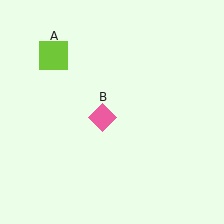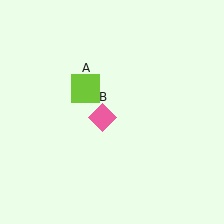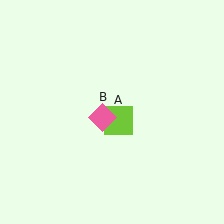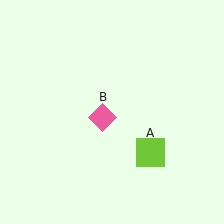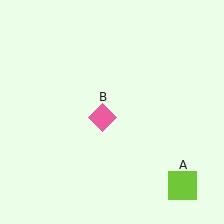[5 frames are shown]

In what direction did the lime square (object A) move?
The lime square (object A) moved down and to the right.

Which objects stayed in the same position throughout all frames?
Pink diamond (object B) remained stationary.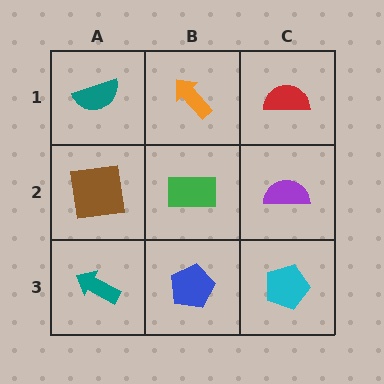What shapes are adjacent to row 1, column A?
A brown square (row 2, column A), an orange arrow (row 1, column B).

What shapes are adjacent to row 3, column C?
A purple semicircle (row 2, column C), a blue pentagon (row 3, column B).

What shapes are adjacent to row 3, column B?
A green rectangle (row 2, column B), a teal arrow (row 3, column A), a cyan pentagon (row 3, column C).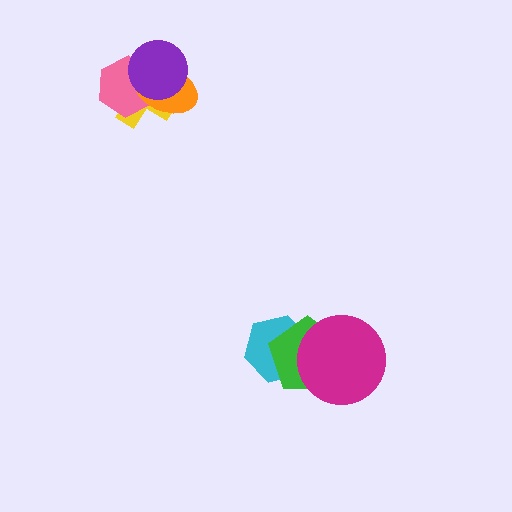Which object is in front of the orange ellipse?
The purple circle is in front of the orange ellipse.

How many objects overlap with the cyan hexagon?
2 objects overlap with the cyan hexagon.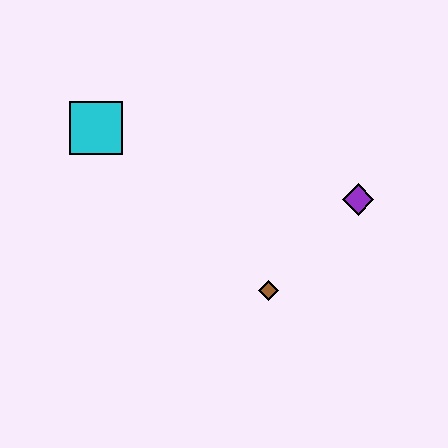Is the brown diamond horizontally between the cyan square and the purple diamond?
Yes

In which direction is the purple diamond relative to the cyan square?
The purple diamond is to the right of the cyan square.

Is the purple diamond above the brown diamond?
Yes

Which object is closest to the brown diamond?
The purple diamond is closest to the brown diamond.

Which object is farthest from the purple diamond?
The cyan square is farthest from the purple diamond.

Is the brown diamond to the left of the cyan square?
No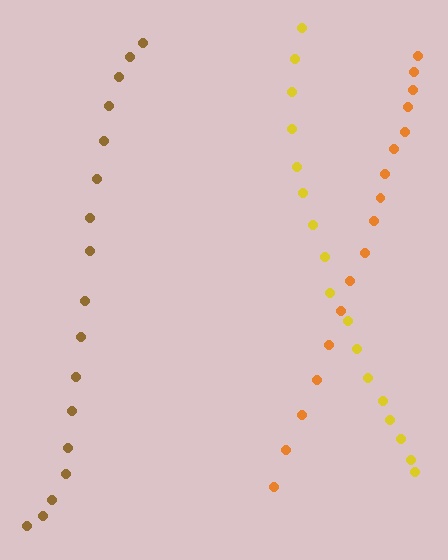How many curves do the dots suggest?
There are 3 distinct paths.